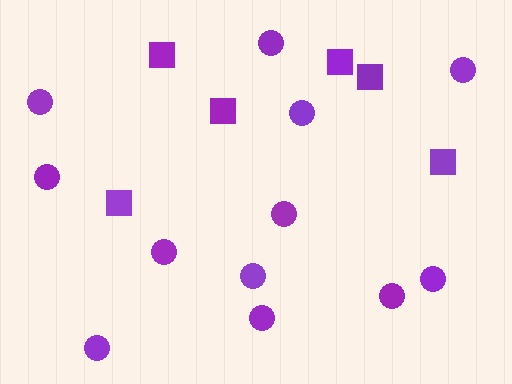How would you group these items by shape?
There are 2 groups: one group of circles (12) and one group of squares (6).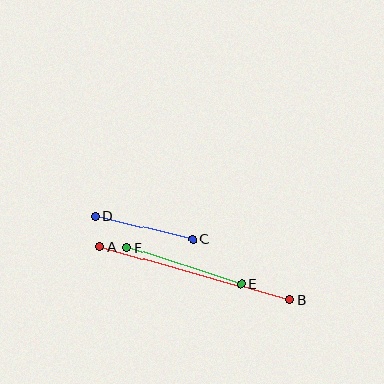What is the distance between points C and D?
The distance is approximately 100 pixels.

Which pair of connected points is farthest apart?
Points A and B are farthest apart.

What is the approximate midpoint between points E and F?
The midpoint is at approximately (184, 266) pixels.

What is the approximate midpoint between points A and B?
The midpoint is at approximately (195, 273) pixels.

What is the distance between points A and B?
The distance is approximately 197 pixels.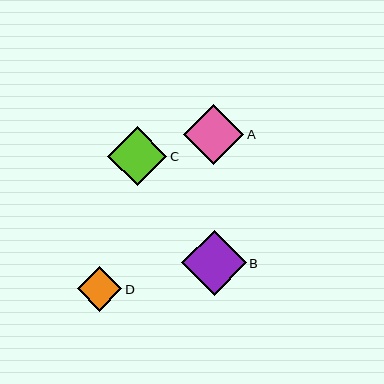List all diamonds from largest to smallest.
From largest to smallest: B, A, C, D.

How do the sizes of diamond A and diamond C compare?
Diamond A and diamond C are approximately the same size.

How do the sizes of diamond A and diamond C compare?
Diamond A and diamond C are approximately the same size.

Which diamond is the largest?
Diamond B is the largest with a size of approximately 65 pixels.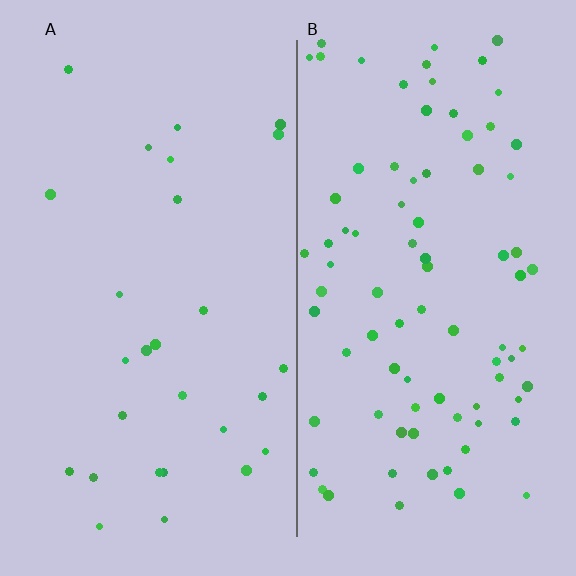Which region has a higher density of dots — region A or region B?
B (the right).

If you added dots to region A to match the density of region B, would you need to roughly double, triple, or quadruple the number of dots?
Approximately triple.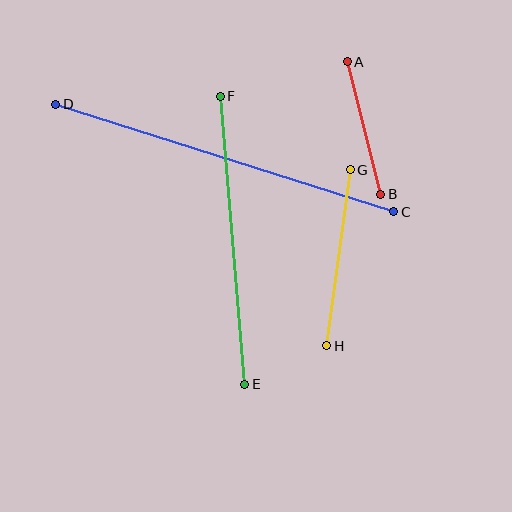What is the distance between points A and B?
The distance is approximately 137 pixels.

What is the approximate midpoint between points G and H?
The midpoint is at approximately (339, 258) pixels.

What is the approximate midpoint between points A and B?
The midpoint is at approximately (364, 128) pixels.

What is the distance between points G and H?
The distance is approximately 178 pixels.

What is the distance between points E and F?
The distance is approximately 289 pixels.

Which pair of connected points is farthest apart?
Points C and D are farthest apart.